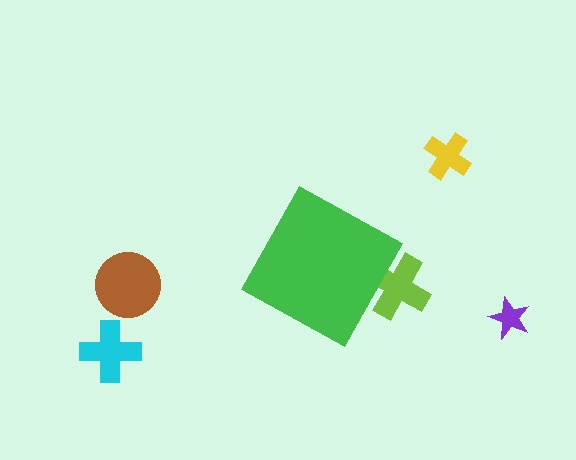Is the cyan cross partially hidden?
No, the cyan cross is fully visible.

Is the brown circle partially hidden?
No, the brown circle is fully visible.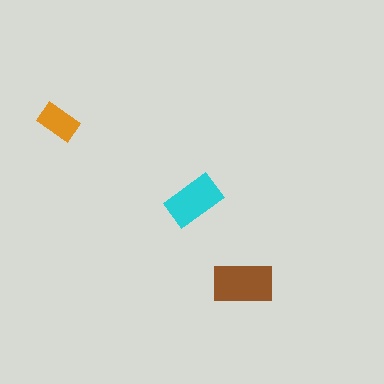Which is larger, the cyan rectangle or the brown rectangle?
The brown one.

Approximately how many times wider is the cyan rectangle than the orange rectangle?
About 1.5 times wider.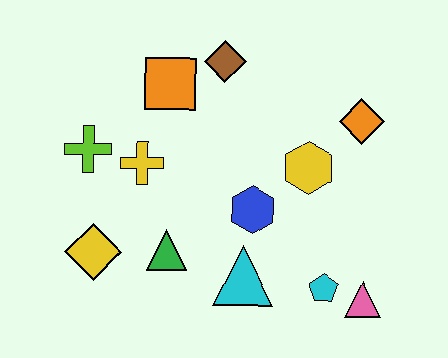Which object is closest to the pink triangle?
The cyan pentagon is closest to the pink triangle.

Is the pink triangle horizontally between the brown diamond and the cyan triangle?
No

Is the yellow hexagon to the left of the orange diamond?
Yes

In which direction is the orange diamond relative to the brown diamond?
The orange diamond is to the right of the brown diamond.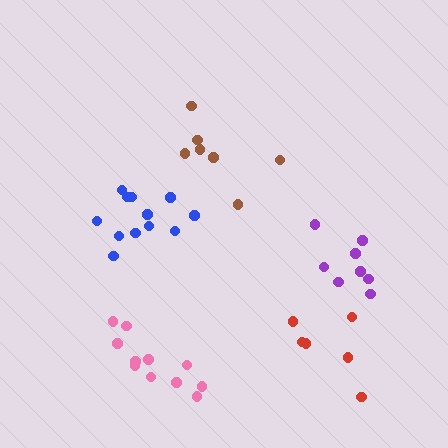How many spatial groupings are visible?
There are 5 spatial groupings.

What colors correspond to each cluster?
The clusters are colored: brown, purple, blue, pink, red.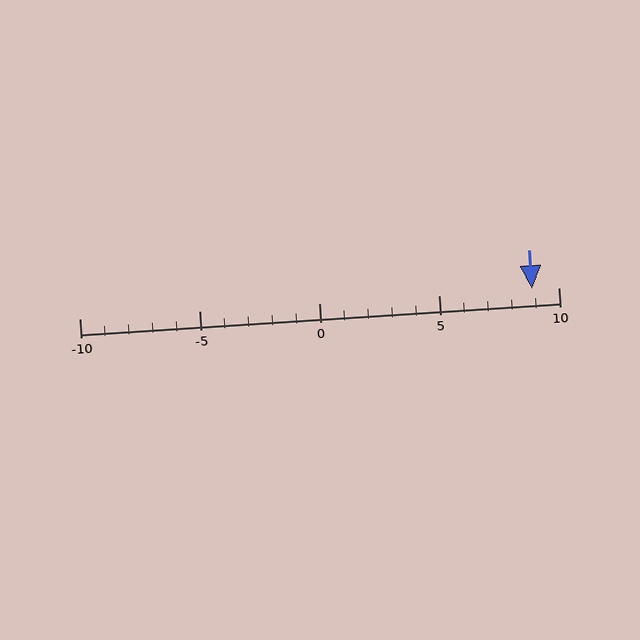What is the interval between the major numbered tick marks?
The major tick marks are spaced 5 units apart.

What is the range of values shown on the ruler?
The ruler shows values from -10 to 10.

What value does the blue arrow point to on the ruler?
The blue arrow points to approximately 9.